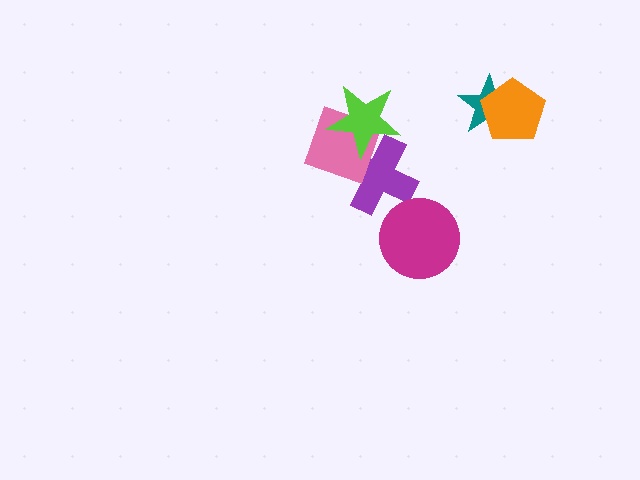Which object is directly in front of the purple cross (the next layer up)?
The pink diamond is directly in front of the purple cross.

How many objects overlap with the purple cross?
2 objects overlap with the purple cross.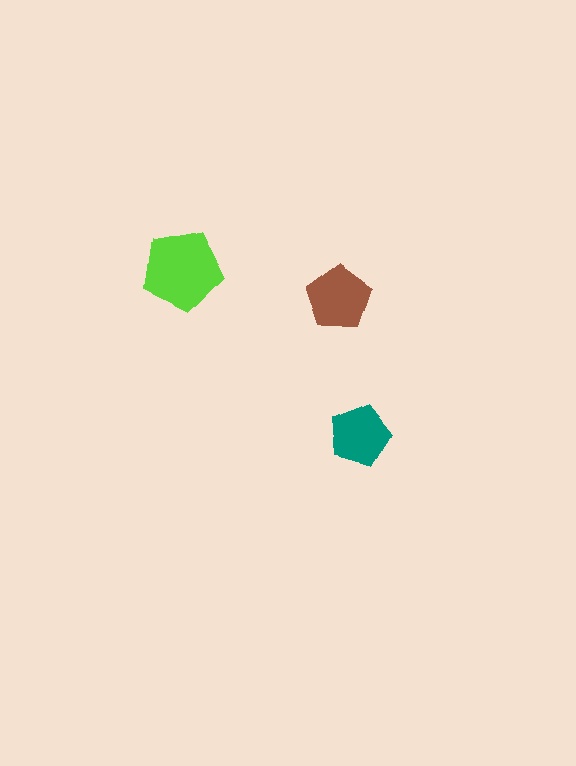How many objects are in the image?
There are 3 objects in the image.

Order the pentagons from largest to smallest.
the lime one, the brown one, the teal one.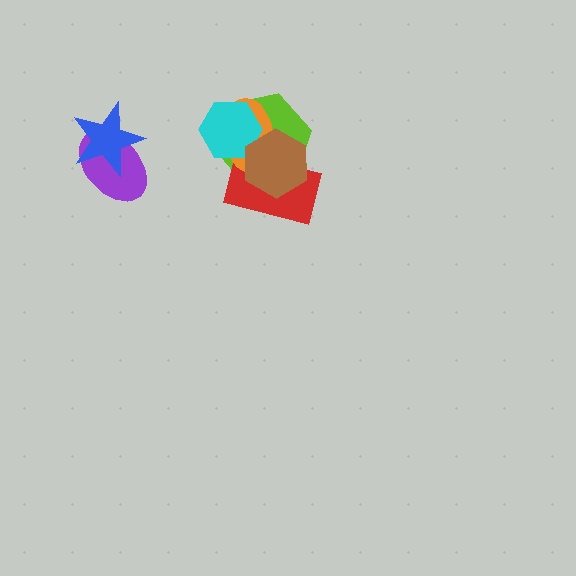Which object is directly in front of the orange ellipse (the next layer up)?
The cyan hexagon is directly in front of the orange ellipse.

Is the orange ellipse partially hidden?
Yes, it is partially covered by another shape.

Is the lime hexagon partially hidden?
Yes, it is partially covered by another shape.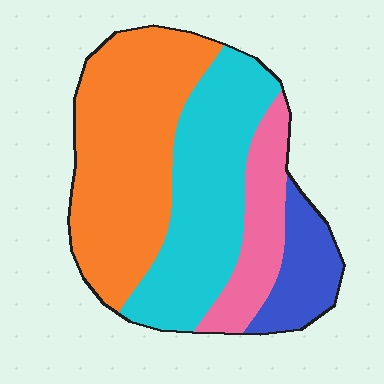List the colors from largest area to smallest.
From largest to smallest: orange, cyan, pink, blue.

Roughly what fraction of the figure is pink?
Pink takes up less than a quarter of the figure.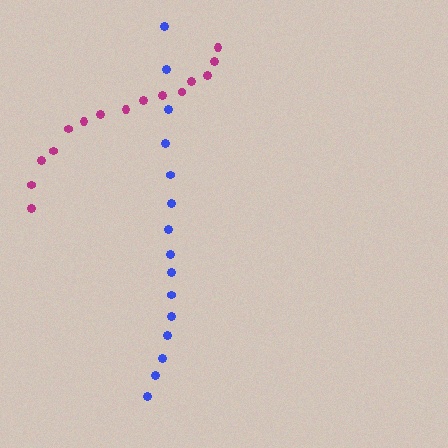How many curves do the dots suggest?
There are 2 distinct paths.